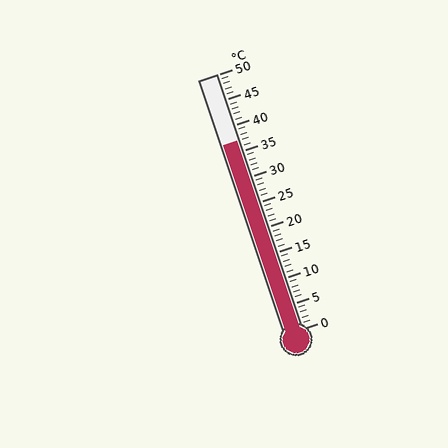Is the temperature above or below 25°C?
The temperature is above 25°C.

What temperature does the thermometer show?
The thermometer shows approximately 37°C.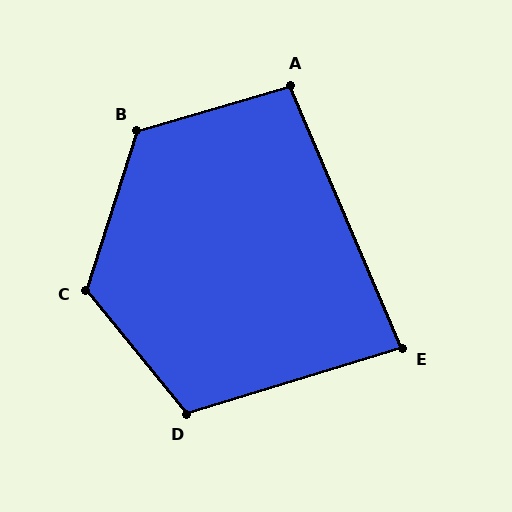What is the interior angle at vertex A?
Approximately 97 degrees (obtuse).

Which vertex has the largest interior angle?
C, at approximately 124 degrees.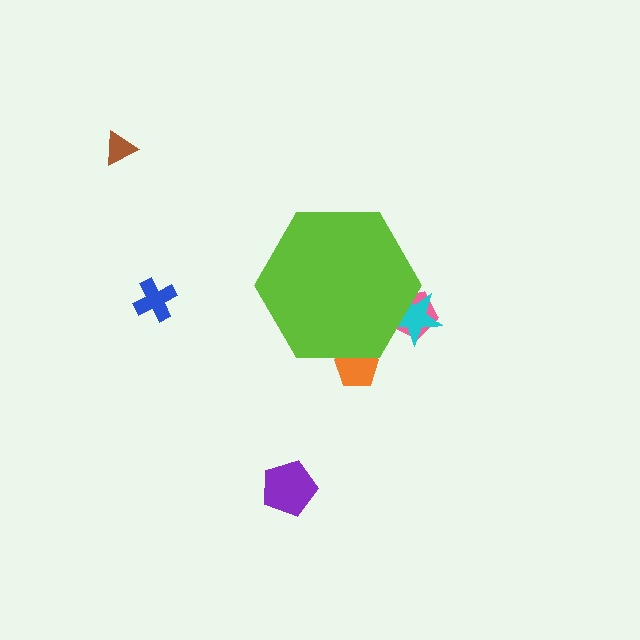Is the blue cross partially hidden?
No, the blue cross is fully visible.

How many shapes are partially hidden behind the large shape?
3 shapes are partially hidden.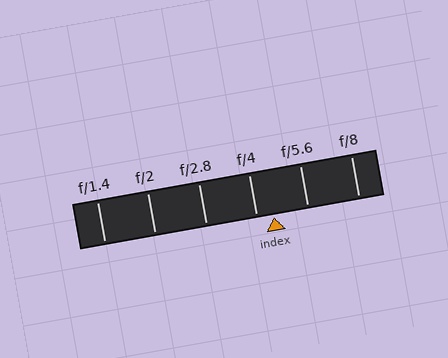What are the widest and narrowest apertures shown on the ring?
The widest aperture shown is f/1.4 and the narrowest is f/8.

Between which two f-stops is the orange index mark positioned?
The index mark is between f/4 and f/5.6.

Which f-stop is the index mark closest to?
The index mark is closest to f/4.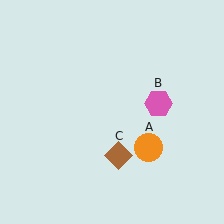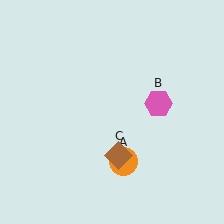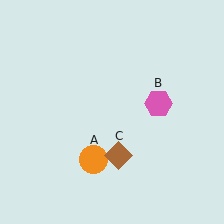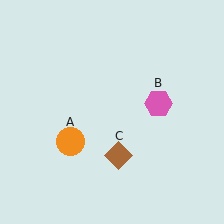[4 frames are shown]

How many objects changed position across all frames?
1 object changed position: orange circle (object A).